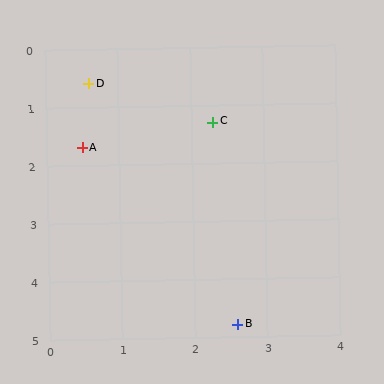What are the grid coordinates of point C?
Point C is at approximately (2.3, 1.3).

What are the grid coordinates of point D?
Point D is at approximately (0.6, 0.6).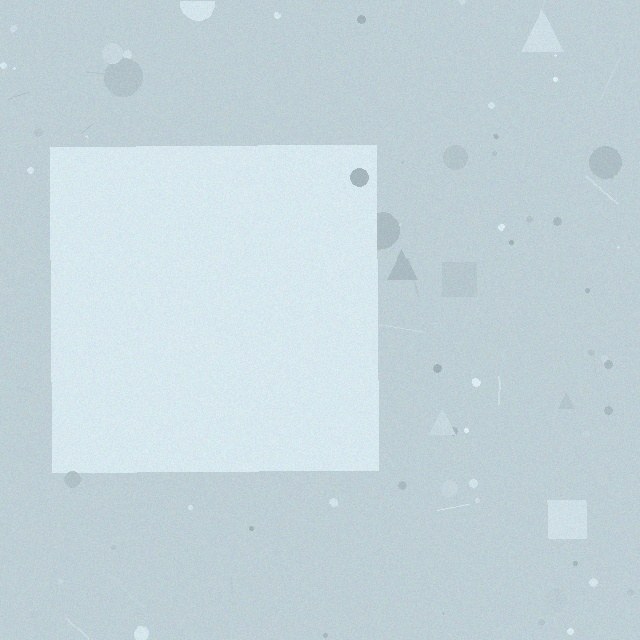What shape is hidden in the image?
A square is hidden in the image.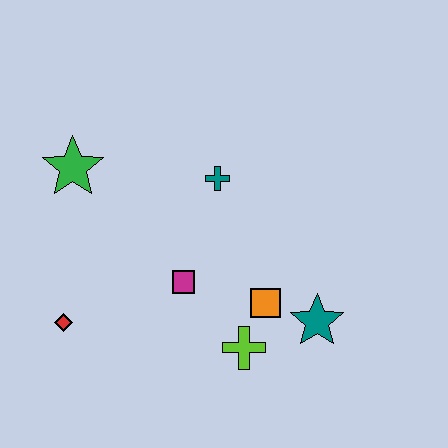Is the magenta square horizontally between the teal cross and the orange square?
No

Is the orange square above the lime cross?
Yes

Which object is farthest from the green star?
The teal star is farthest from the green star.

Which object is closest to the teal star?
The orange square is closest to the teal star.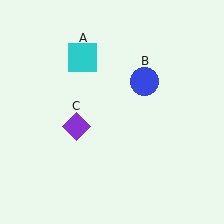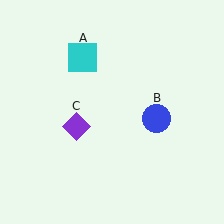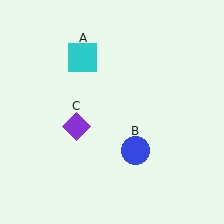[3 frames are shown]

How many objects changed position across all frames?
1 object changed position: blue circle (object B).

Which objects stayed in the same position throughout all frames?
Cyan square (object A) and purple diamond (object C) remained stationary.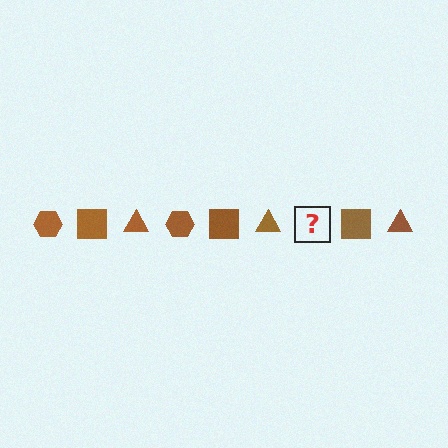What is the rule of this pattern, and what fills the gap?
The rule is that the pattern cycles through hexagon, square, triangle shapes in brown. The gap should be filled with a brown hexagon.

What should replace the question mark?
The question mark should be replaced with a brown hexagon.